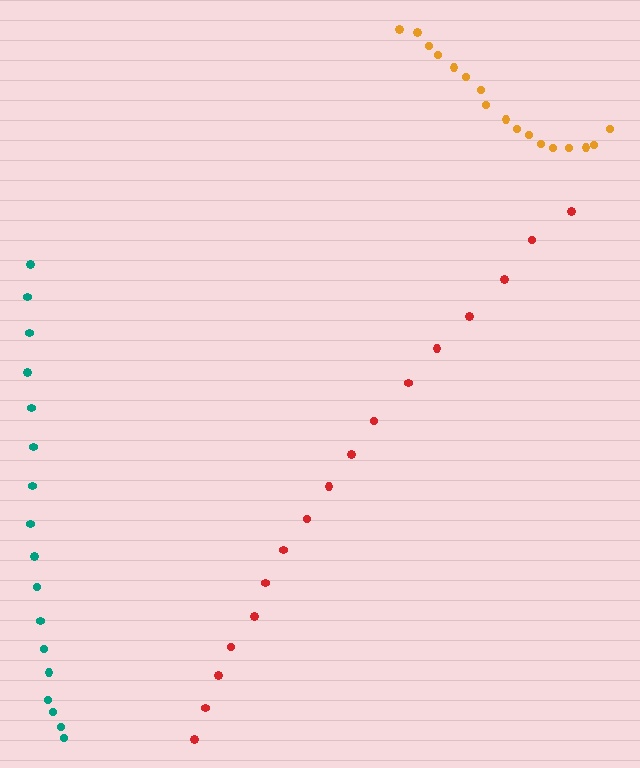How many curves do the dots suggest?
There are 3 distinct paths.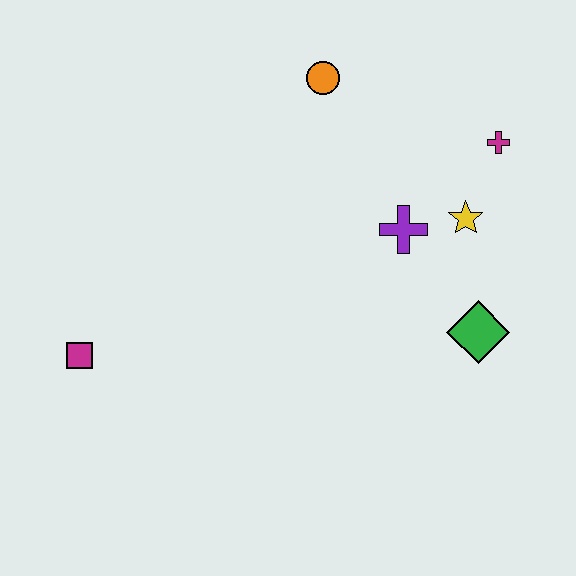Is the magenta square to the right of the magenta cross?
No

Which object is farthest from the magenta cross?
The magenta square is farthest from the magenta cross.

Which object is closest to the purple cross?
The yellow star is closest to the purple cross.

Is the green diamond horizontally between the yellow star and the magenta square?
No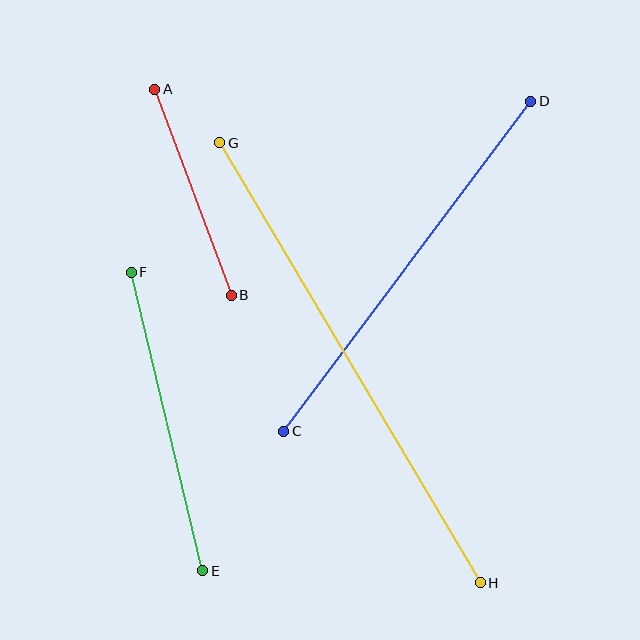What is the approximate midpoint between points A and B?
The midpoint is at approximately (193, 192) pixels.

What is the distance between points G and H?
The distance is approximately 511 pixels.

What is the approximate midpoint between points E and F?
The midpoint is at approximately (167, 422) pixels.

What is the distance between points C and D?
The distance is approximately 412 pixels.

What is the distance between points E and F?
The distance is approximately 307 pixels.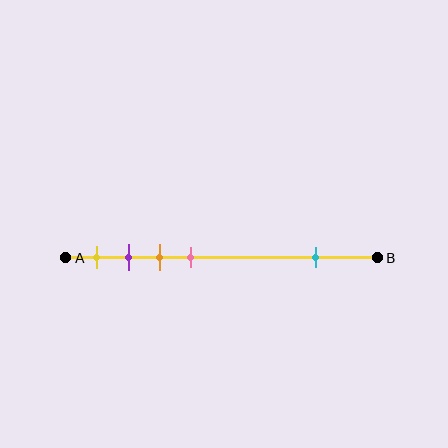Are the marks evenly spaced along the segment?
No, the marks are not evenly spaced.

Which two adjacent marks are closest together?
The purple and orange marks are the closest adjacent pair.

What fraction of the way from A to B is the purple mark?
The purple mark is approximately 20% (0.2) of the way from A to B.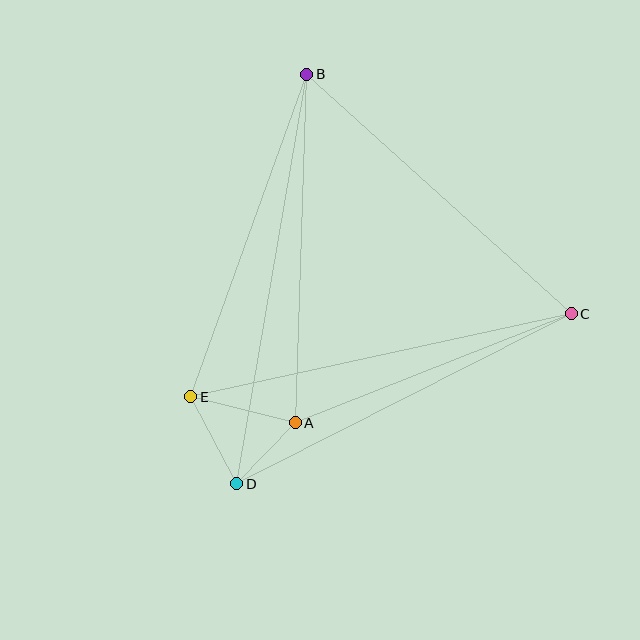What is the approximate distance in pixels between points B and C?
The distance between B and C is approximately 357 pixels.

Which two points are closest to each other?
Points A and D are closest to each other.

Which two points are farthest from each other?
Points B and D are farthest from each other.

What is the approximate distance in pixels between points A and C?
The distance between A and C is approximately 297 pixels.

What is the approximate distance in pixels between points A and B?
The distance between A and B is approximately 349 pixels.